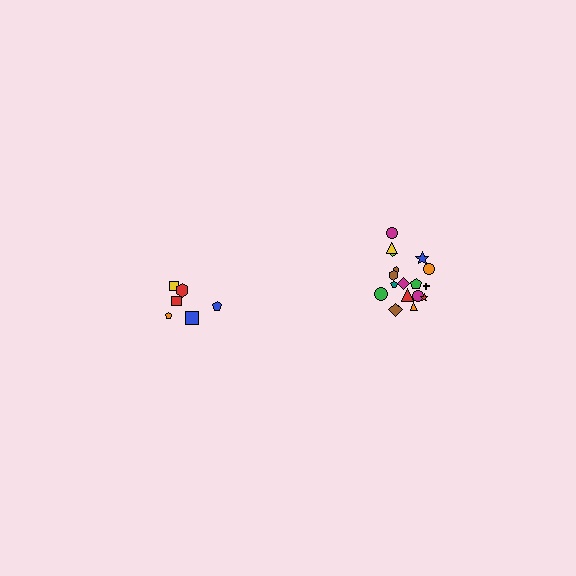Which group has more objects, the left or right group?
The right group.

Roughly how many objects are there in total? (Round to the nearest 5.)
Roughly 25 objects in total.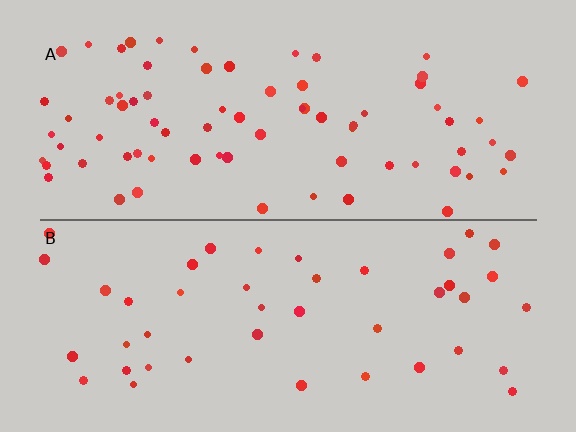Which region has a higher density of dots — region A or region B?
A (the top).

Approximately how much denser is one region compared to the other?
Approximately 1.7× — region A over region B.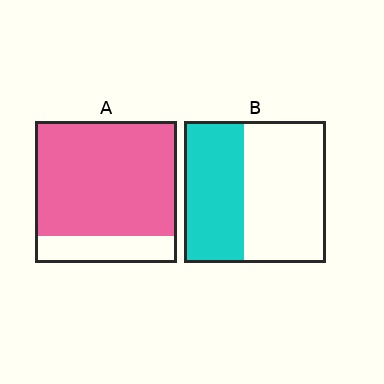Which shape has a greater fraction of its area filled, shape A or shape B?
Shape A.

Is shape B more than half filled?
No.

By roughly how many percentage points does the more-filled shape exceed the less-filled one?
By roughly 40 percentage points (A over B).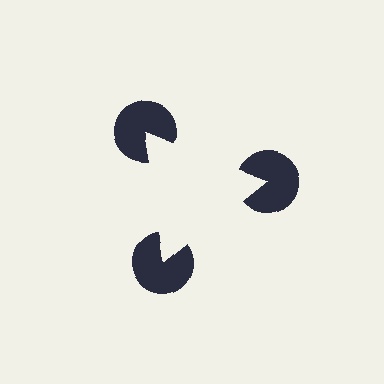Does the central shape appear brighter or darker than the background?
It typically appears slightly brighter than the background, even though no actual brightness change is drawn.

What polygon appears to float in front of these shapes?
An illusory triangle — its edges are inferred from the aligned wedge cuts in the pac-man discs, not physically drawn.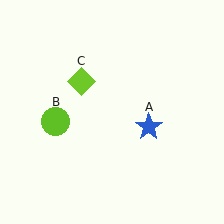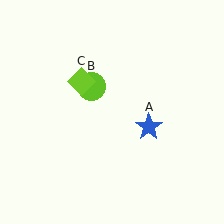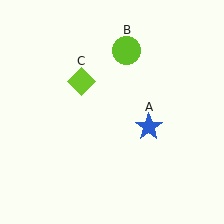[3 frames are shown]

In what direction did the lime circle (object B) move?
The lime circle (object B) moved up and to the right.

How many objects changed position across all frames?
1 object changed position: lime circle (object B).